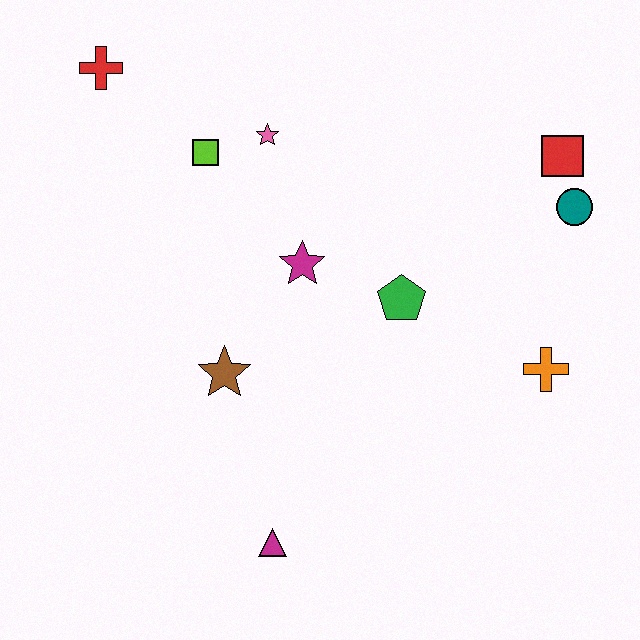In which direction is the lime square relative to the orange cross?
The lime square is to the left of the orange cross.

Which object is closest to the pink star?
The lime square is closest to the pink star.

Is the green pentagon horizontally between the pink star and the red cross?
No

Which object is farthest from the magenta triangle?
The red cross is farthest from the magenta triangle.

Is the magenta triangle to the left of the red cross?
No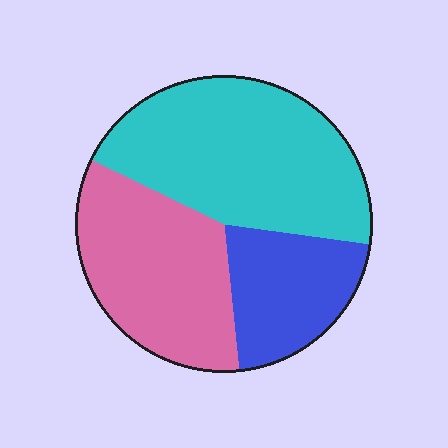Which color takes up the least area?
Blue, at roughly 20%.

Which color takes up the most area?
Cyan, at roughly 45%.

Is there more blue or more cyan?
Cyan.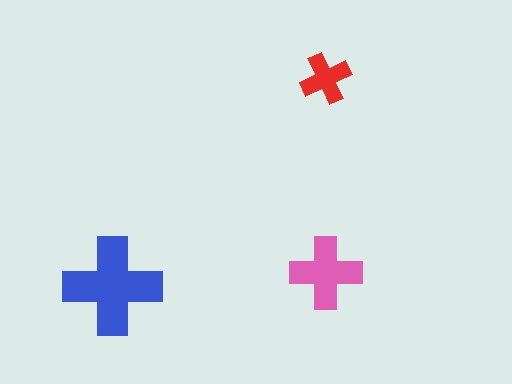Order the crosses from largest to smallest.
the blue one, the pink one, the red one.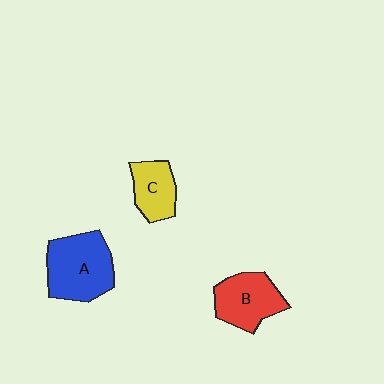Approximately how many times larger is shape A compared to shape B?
Approximately 1.3 times.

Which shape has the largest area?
Shape A (blue).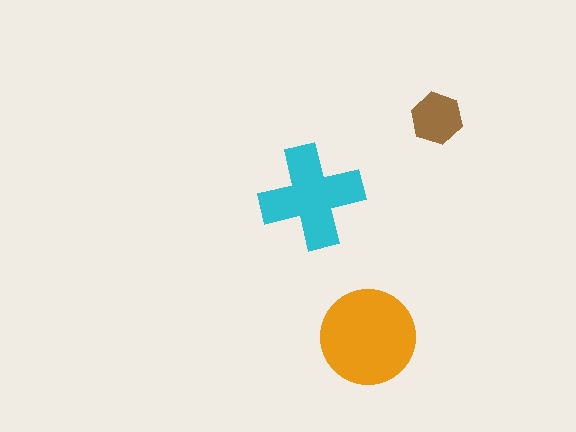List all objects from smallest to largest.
The brown hexagon, the cyan cross, the orange circle.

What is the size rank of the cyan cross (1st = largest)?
2nd.